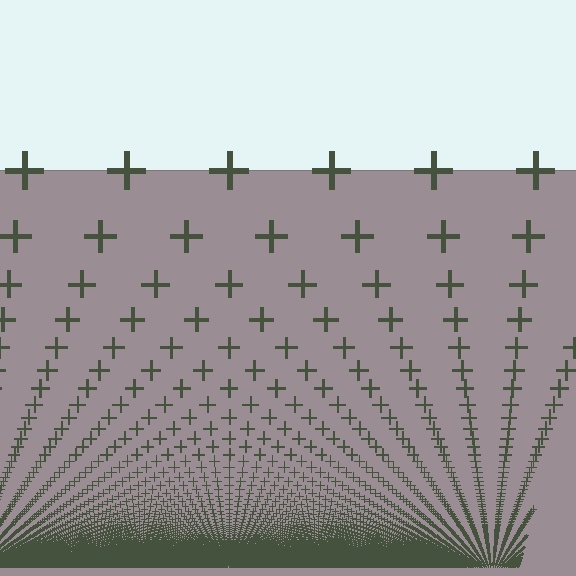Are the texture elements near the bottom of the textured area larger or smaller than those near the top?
Smaller. The gradient is inverted — elements near the bottom are smaller and denser.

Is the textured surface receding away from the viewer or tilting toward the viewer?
The surface appears to tilt toward the viewer. Texture elements get larger and sparser toward the top.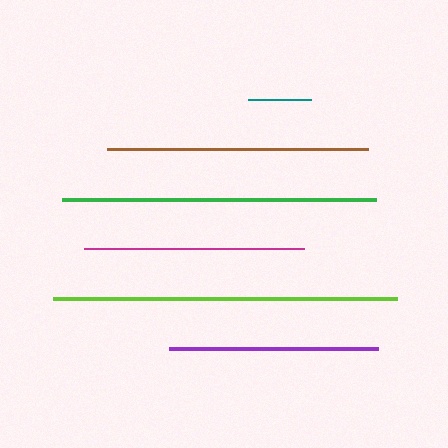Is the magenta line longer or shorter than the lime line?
The lime line is longer than the magenta line.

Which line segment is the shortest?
The teal line is the shortest at approximately 63 pixels.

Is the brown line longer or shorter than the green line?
The green line is longer than the brown line.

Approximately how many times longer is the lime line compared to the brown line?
The lime line is approximately 1.3 times the length of the brown line.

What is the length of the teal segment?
The teal segment is approximately 63 pixels long.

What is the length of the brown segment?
The brown segment is approximately 261 pixels long.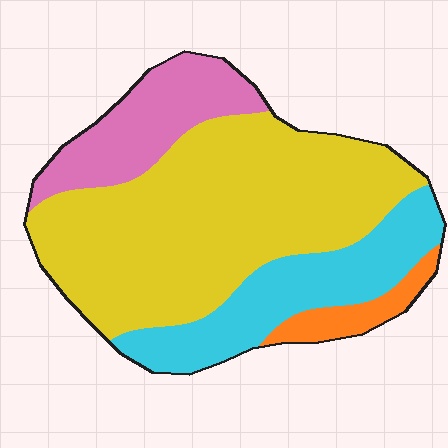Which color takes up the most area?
Yellow, at roughly 55%.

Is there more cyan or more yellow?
Yellow.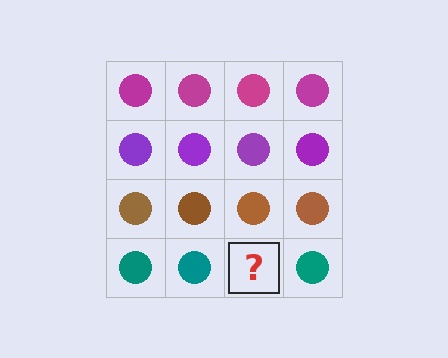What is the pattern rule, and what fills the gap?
The rule is that each row has a consistent color. The gap should be filled with a teal circle.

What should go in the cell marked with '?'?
The missing cell should contain a teal circle.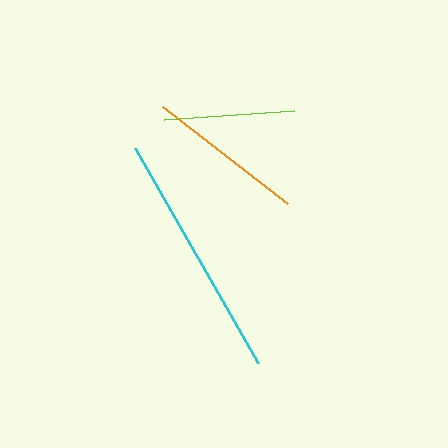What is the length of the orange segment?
The orange segment is approximately 158 pixels long.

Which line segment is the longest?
The cyan line is the longest at approximately 248 pixels.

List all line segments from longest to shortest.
From longest to shortest: cyan, orange, lime.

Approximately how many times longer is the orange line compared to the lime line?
The orange line is approximately 1.2 times the length of the lime line.